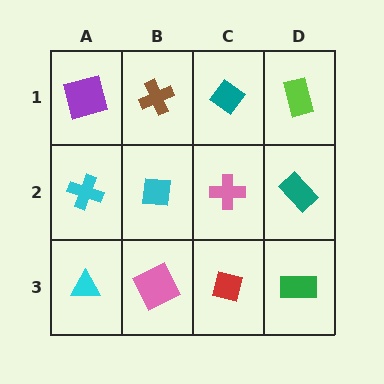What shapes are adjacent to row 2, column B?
A brown cross (row 1, column B), a pink square (row 3, column B), a cyan cross (row 2, column A), a pink cross (row 2, column C).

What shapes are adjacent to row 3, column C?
A pink cross (row 2, column C), a pink square (row 3, column B), a green rectangle (row 3, column D).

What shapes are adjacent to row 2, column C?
A teal diamond (row 1, column C), a red square (row 3, column C), a cyan square (row 2, column B), a teal rectangle (row 2, column D).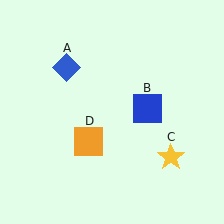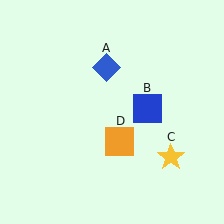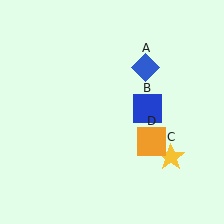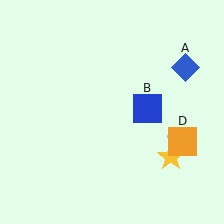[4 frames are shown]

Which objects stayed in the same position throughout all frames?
Blue square (object B) and yellow star (object C) remained stationary.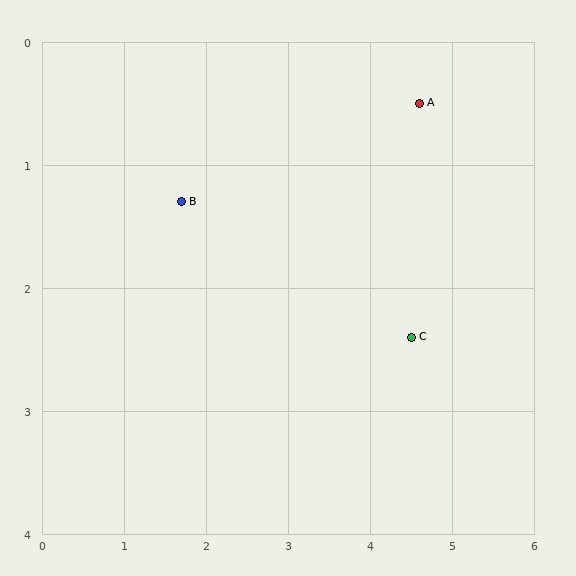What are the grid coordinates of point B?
Point B is at approximately (1.7, 1.3).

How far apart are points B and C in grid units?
Points B and C are about 3.0 grid units apart.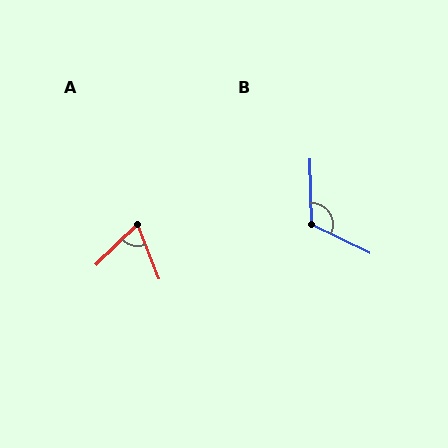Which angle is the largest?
B, at approximately 118 degrees.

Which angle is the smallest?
A, at approximately 68 degrees.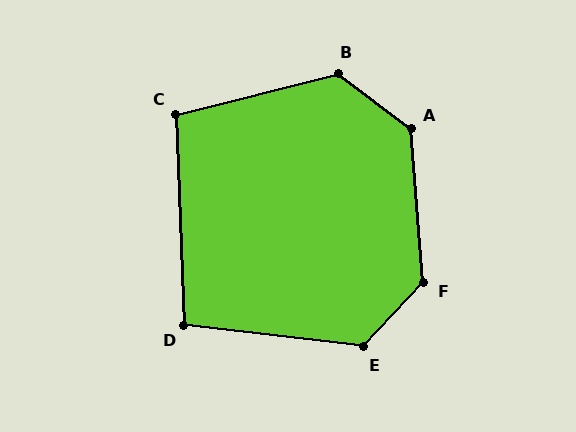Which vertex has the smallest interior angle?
D, at approximately 99 degrees.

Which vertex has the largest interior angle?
F, at approximately 132 degrees.